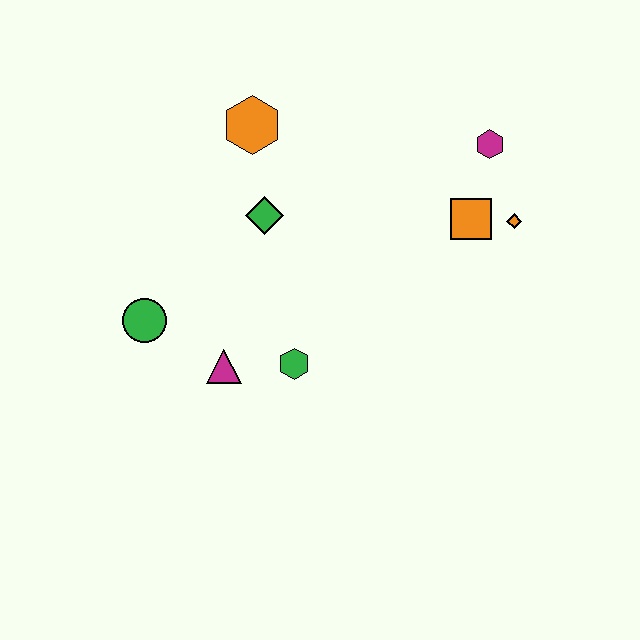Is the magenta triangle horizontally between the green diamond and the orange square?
No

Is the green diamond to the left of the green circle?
No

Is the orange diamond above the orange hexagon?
No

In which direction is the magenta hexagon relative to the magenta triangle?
The magenta hexagon is to the right of the magenta triangle.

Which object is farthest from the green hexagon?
The magenta hexagon is farthest from the green hexagon.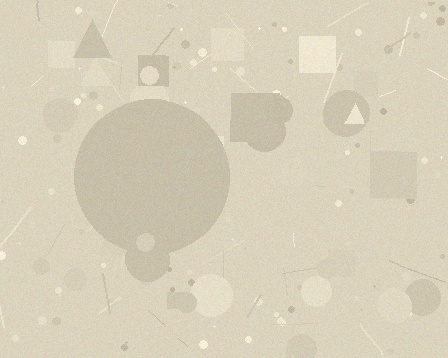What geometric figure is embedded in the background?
A circle is embedded in the background.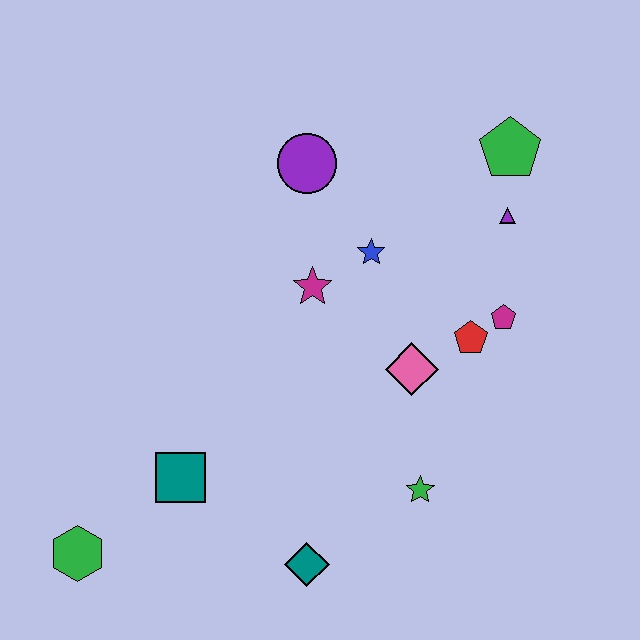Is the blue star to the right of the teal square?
Yes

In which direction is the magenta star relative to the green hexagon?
The magenta star is above the green hexagon.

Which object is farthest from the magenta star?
The green hexagon is farthest from the magenta star.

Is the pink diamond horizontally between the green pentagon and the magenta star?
Yes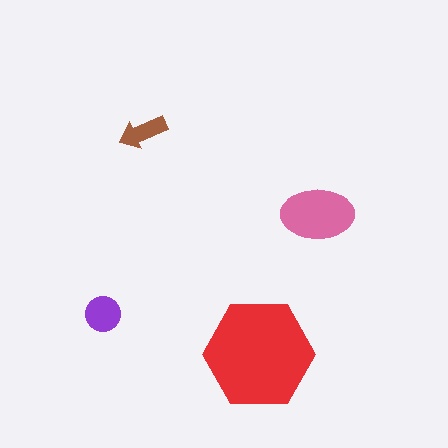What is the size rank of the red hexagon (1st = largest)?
1st.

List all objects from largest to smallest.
The red hexagon, the pink ellipse, the purple circle, the brown arrow.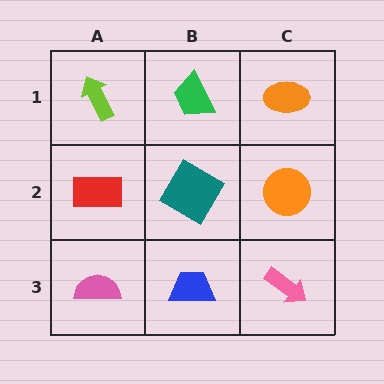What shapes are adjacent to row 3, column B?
A teal diamond (row 2, column B), a pink semicircle (row 3, column A), a pink arrow (row 3, column C).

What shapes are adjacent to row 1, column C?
An orange circle (row 2, column C), a green trapezoid (row 1, column B).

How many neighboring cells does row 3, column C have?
2.